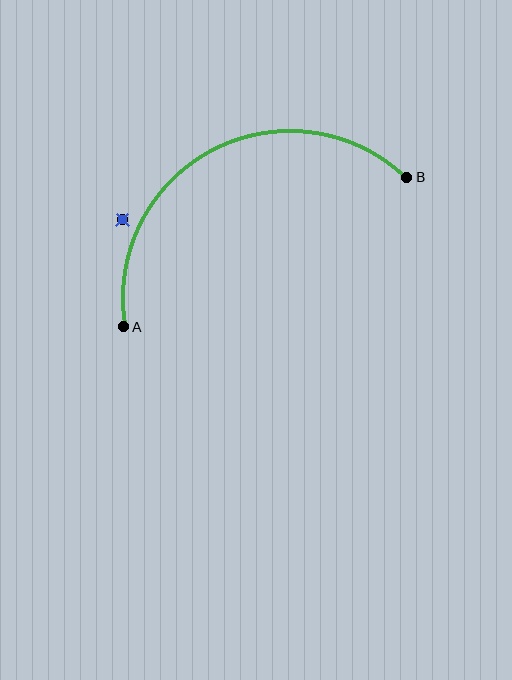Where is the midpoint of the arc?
The arc midpoint is the point on the curve farthest from the straight line joining A and B. It sits above that line.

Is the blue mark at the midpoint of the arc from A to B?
No — the blue mark does not lie on the arc at all. It sits slightly outside the curve.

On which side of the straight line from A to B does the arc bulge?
The arc bulges above the straight line connecting A and B.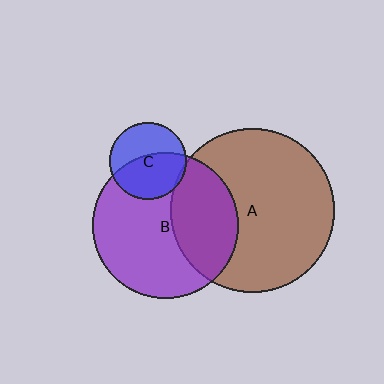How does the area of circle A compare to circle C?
Approximately 4.5 times.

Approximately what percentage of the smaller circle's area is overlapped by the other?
Approximately 55%.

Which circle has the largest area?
Circle A (brown).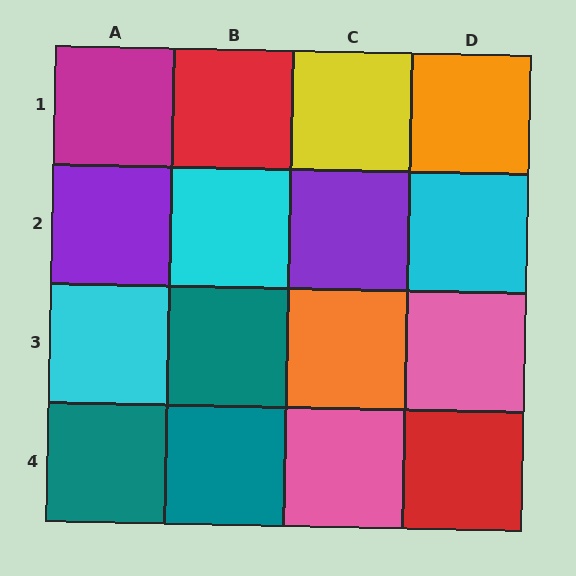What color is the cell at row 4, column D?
Red.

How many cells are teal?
3 cells are teal.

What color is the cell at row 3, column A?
Cyan.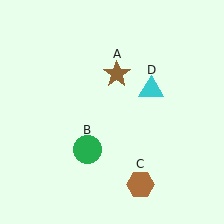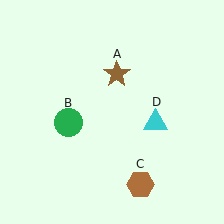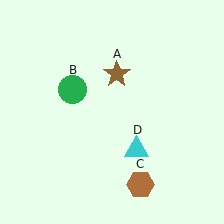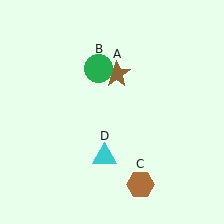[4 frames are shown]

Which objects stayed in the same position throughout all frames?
Brown star (object A) and brown hexagon (object C) remained stationary.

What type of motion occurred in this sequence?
The green circle (object B), cyan triangle (object D) rotated clockwise around the center of the scene.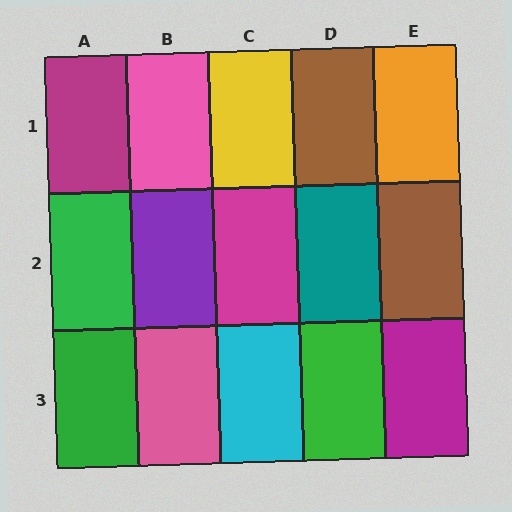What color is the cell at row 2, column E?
Brown.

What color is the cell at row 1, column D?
Brown.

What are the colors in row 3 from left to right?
Green, pink, cyan, green, magenta.